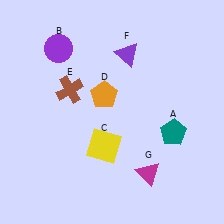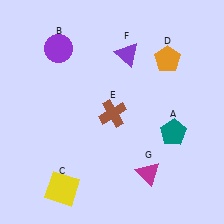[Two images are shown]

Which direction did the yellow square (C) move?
The yellow square (C) moved down.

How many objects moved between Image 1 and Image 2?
3 objects moved between the two images.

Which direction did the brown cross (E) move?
The brown cross (E) moved right.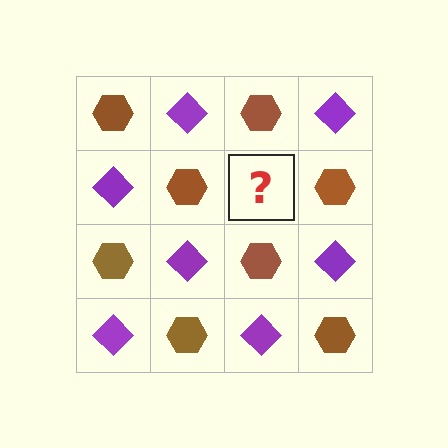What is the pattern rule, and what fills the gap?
The rule is that it alternates brown hexagon and purple diamond in a checkerboard pattern. The gap should be filled with a purple diamond.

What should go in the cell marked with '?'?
The missing cell should contain a purple diamond.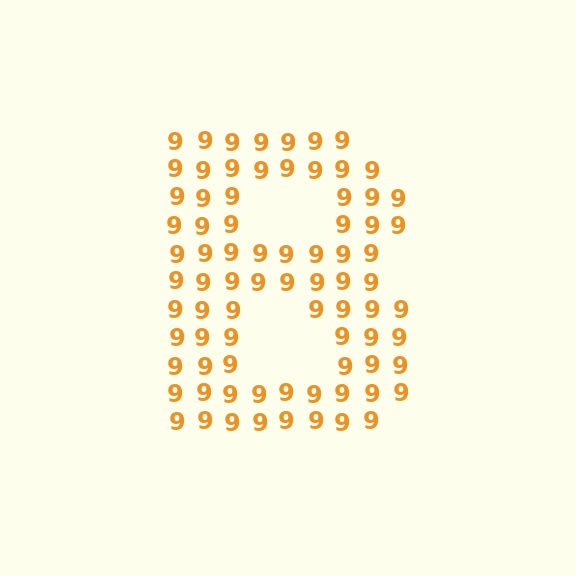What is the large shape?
The large shape is the letter B.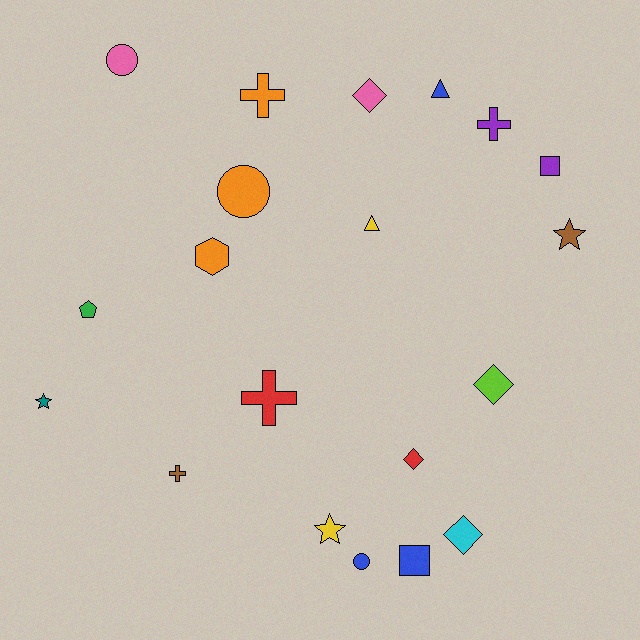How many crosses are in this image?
There are 4 crosses.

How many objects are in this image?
There are 20 objects.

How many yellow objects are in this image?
There are 2 yellow objects.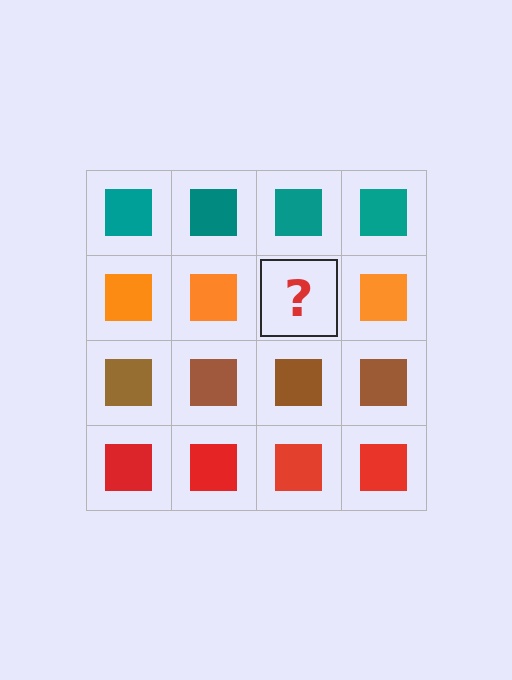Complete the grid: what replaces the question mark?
The question mark should be replaced with an orange square.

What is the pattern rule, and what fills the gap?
The rule is that each row has a consistent color. The gap should be filled with an orange square.